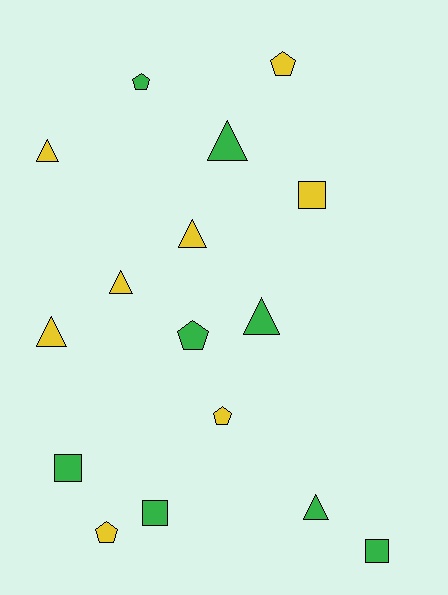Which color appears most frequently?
Yellow, with 8 objects.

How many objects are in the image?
There are 16 objects.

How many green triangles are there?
There are 3 green triangles.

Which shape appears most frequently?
Triangle, with 7 objects.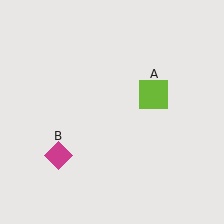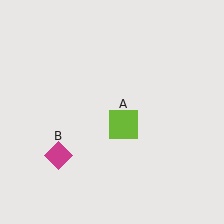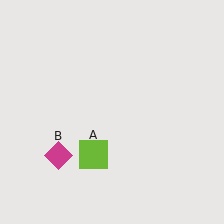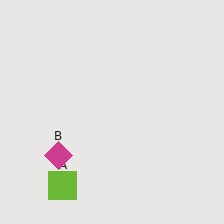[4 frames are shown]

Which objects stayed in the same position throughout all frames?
Magenta diamond (object B) remained stationary.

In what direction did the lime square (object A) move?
The lime square (object A) moved down and to the left.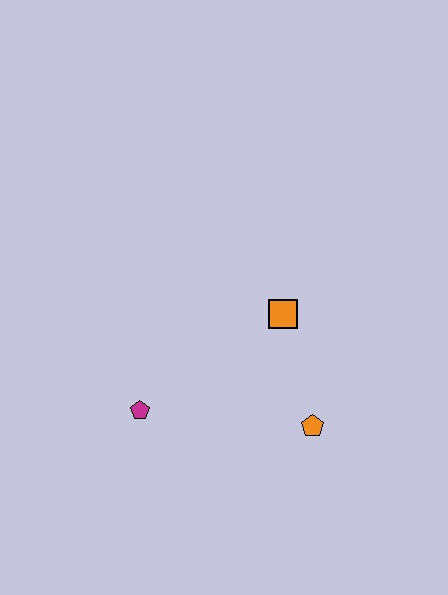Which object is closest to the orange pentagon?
The orange square is closest to the orange pentagon.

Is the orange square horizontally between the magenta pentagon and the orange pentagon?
Yes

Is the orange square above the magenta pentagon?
Yes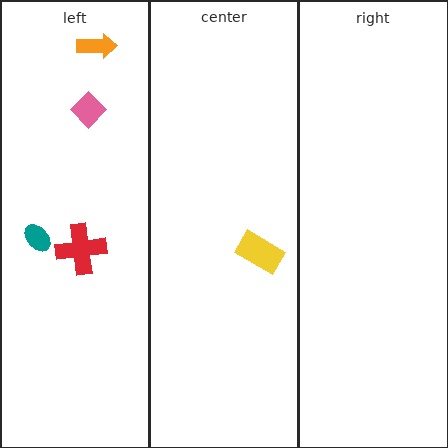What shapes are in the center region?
The yellow rectangle.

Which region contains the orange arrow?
The left region.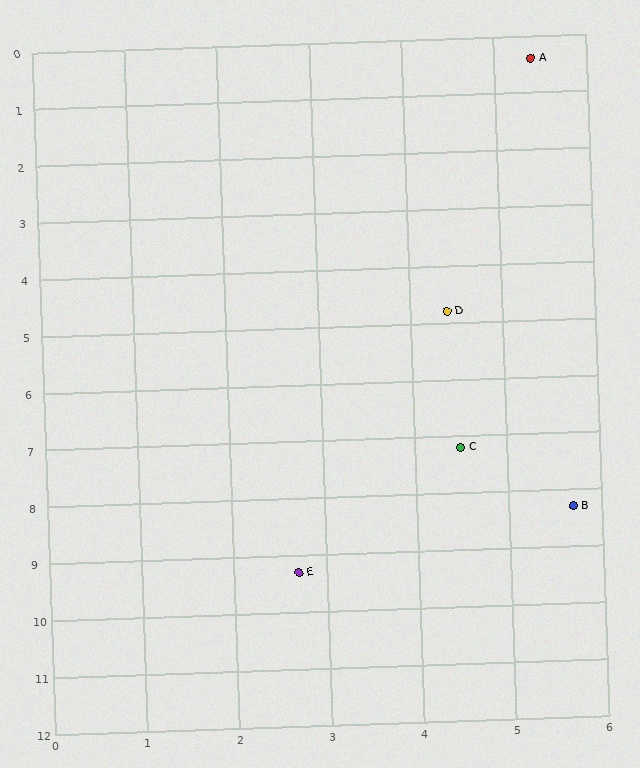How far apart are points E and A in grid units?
Points E and A are about 9.3 grid units apart.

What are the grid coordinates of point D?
Point D is at approximately (4.4, 4.8).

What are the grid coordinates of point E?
Point E is at approximately (2.7, 9.3).